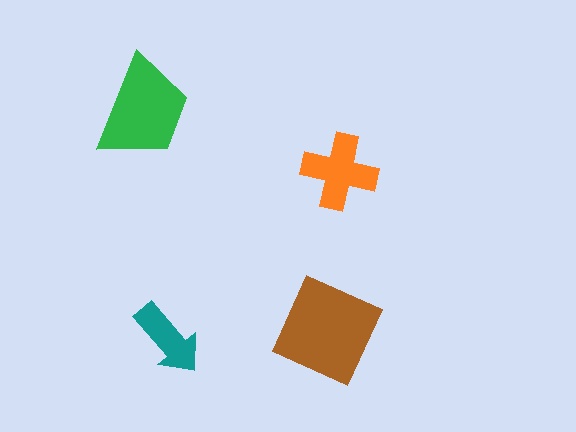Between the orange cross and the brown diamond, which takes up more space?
The brown diamond.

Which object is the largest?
The brown diamond.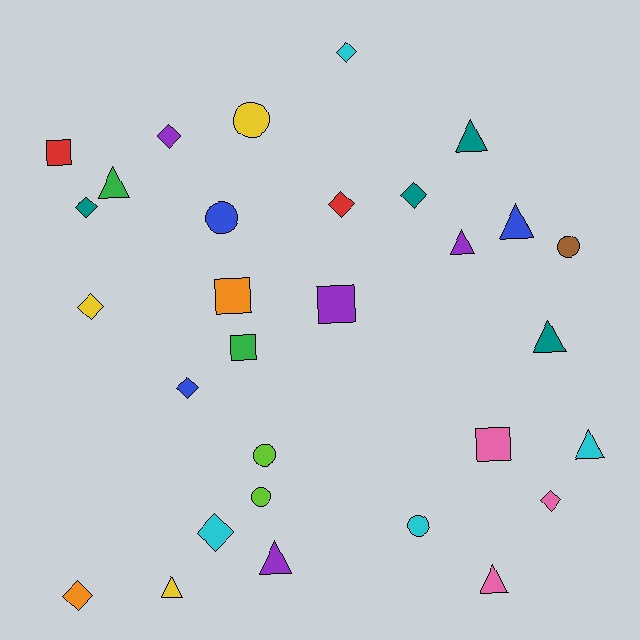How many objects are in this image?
There are 30 objects.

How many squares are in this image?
There are 5 squares.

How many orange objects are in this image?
There are 2 orange objects.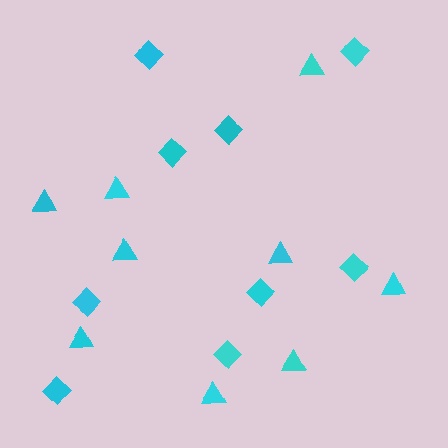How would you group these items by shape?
There are 2 groups: one group of triangles (9) and one group of diamonds (9).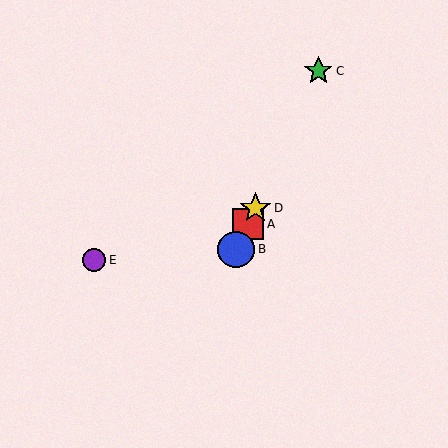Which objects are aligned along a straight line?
Objects A, B, C, D are aligned along a straight line.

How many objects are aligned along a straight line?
4 objects (A, B, C, D) are aligned along a straight line.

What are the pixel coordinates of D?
Object D is at (255, 208).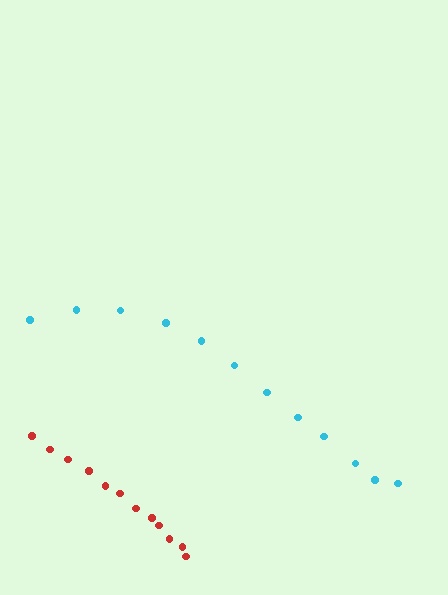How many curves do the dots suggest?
There are 2 distinct paths.